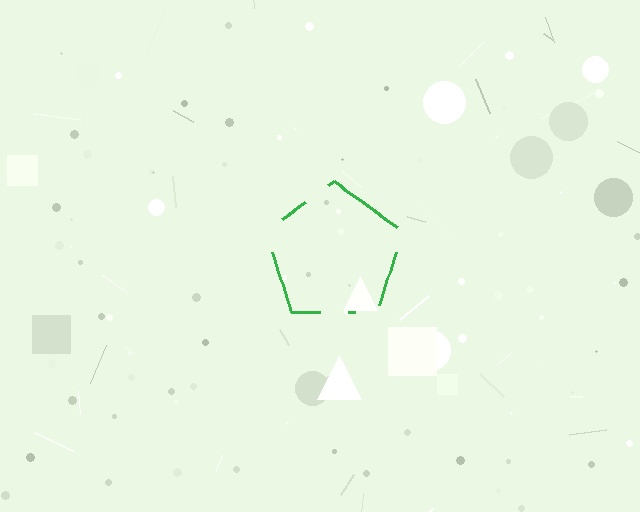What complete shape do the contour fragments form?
The contour fragments form a pentagon.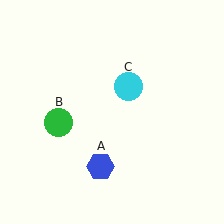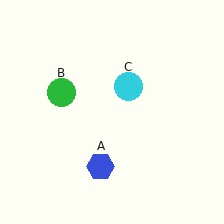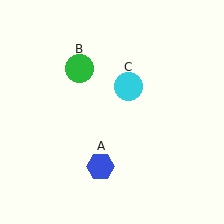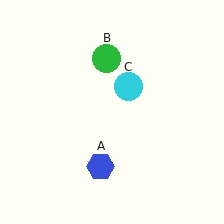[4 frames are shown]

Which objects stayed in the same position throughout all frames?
Blue hexagon (object A) and cyan circle (object C) remained stationary.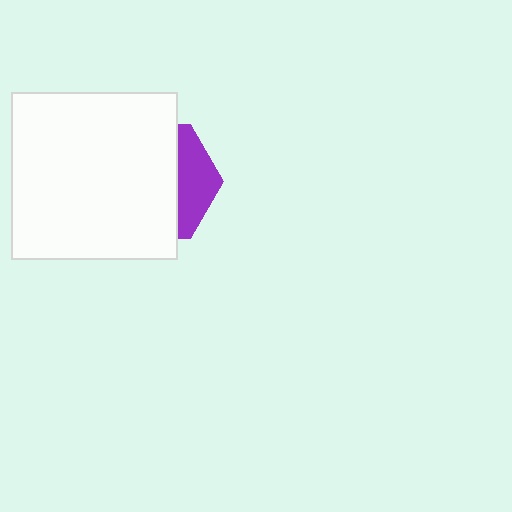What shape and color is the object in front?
The object in front is a white square.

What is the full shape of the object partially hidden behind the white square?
The partially hidden object is a purple hexagon.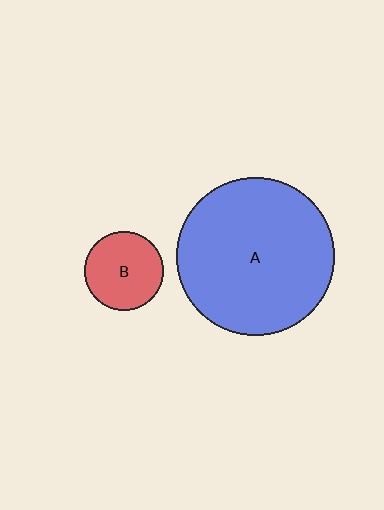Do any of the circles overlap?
No, none of the circles overlap.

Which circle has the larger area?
Circle A (blue).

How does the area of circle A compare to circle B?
Approximately 4.0 times.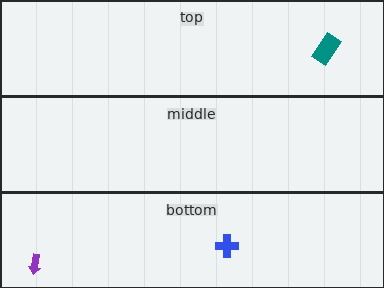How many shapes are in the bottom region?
2.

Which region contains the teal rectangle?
The top region.